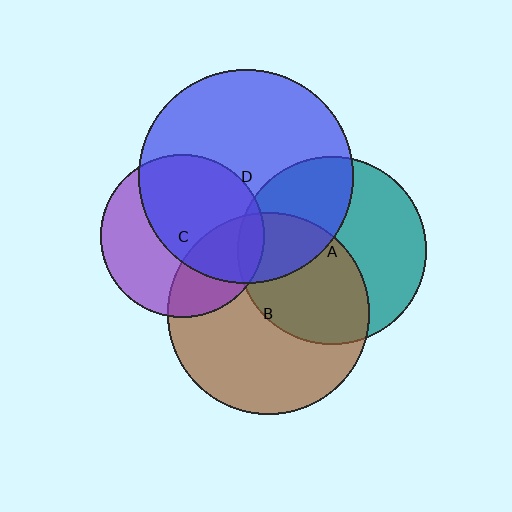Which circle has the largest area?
Circle D (blue).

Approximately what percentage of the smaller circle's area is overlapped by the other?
Approximately 45%.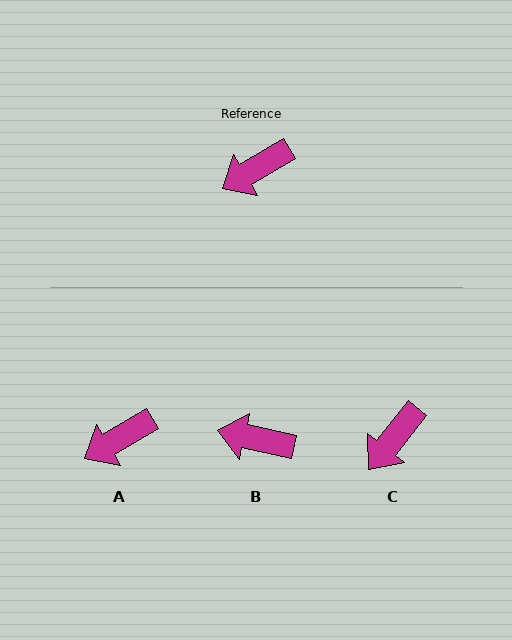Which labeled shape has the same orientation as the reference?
A.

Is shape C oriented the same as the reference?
No, it is off by about 21 degrees.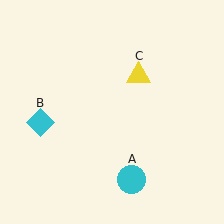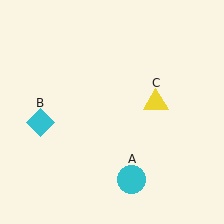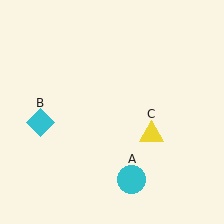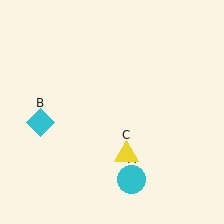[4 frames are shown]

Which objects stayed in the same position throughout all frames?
Cyan circle (object A) and cyan diamond (object B) remained stationary.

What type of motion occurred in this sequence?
The yellow triangle (object C) rotated clockwise around the center of the scene.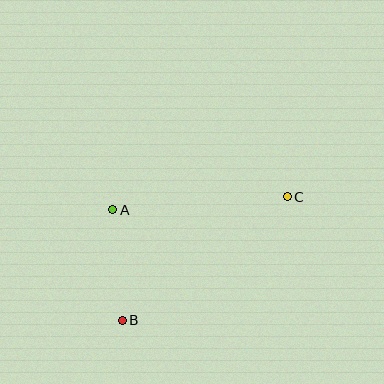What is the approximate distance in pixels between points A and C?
The distance between A and C is approximately 175 pixels.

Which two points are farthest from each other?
Points B and C are farthest from each other.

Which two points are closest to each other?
Points A and B are closest to each other.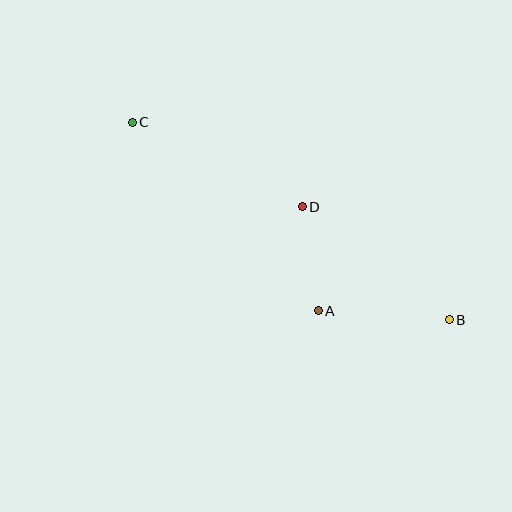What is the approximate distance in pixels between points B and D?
The distance between B and D is approximately 185 pixels.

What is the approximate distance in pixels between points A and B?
The distance between A and B is approximately 131 pixels.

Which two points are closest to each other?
Points A and D are closest to each other.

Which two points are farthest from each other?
Points B and C are farthest from each other.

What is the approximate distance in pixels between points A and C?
The distance between A and C is approximately 264 pixels.